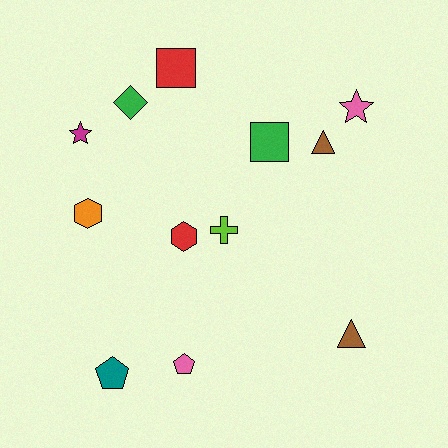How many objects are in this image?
There are 12 objects.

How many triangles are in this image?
There are 2 triangles.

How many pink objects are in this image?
There are 2 pink objects.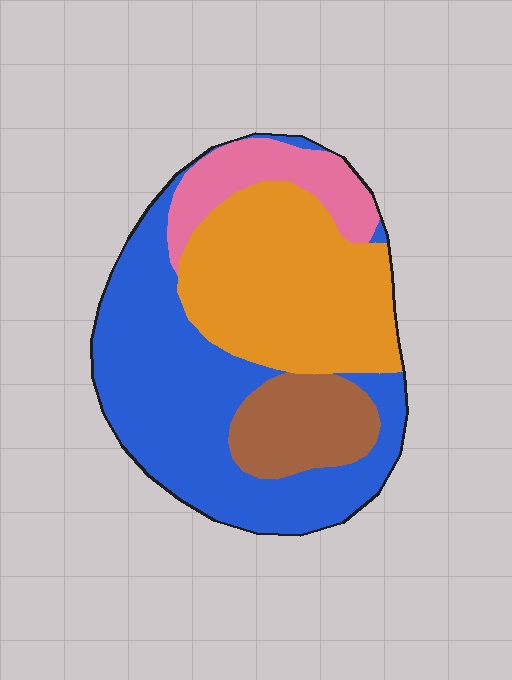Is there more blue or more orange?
Blue.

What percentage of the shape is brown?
Brown takes up about one eighth (1/8) of the shape.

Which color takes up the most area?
Blue, at roughly 45%.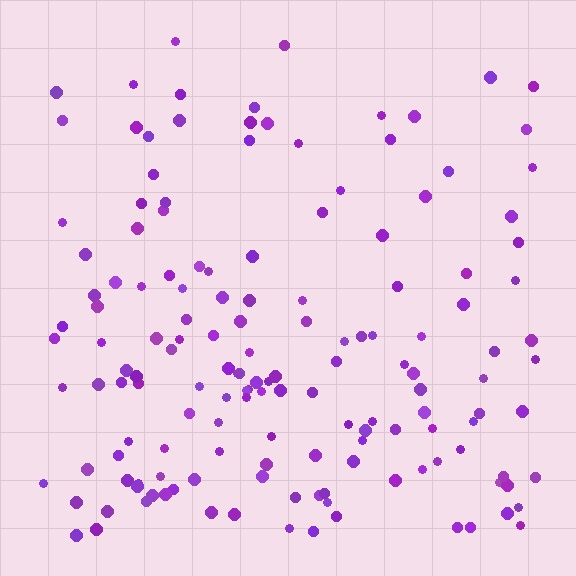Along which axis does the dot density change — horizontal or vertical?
Vertical.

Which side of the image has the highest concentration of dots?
The bottom.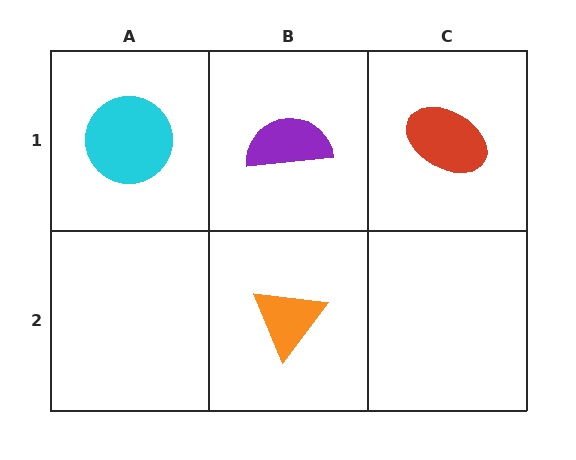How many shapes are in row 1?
3 shapes.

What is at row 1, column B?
A purple semicircle.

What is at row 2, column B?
An orange triangle.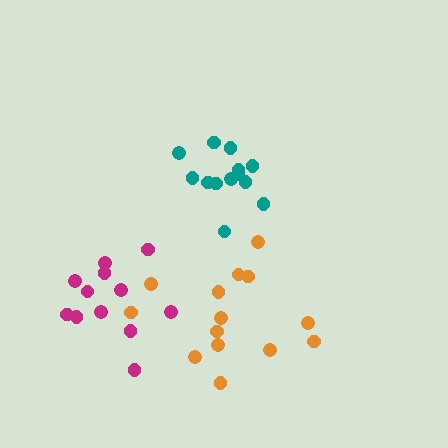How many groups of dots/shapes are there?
There are 3 groups.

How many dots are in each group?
Group 1: 13 dots, Group 2: 12 dots, Group 3: 14 dots (39 total).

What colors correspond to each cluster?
The clusters are colored: teal, magenta, orange.